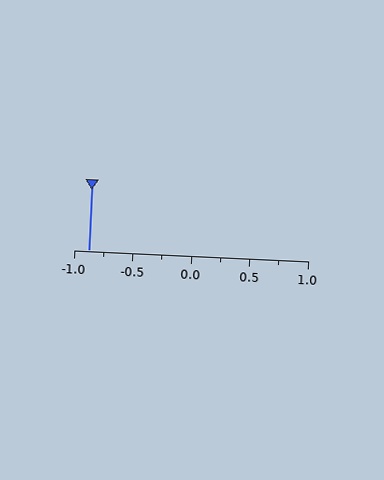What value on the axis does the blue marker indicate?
The marker indicates approximately -0.88.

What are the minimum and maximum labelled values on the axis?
The axis runs from -1.0 to 1.0.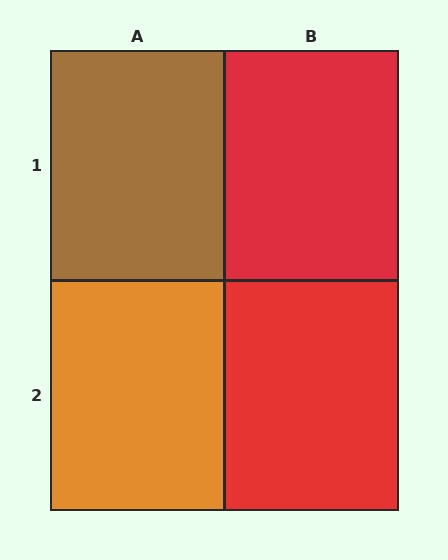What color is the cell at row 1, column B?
Red.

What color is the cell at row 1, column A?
Brown.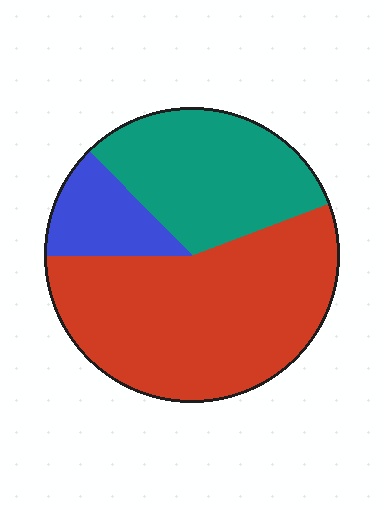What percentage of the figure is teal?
Teal covers roughly 30% of the figure.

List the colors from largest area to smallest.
From largest to smallest: red, teal, blue.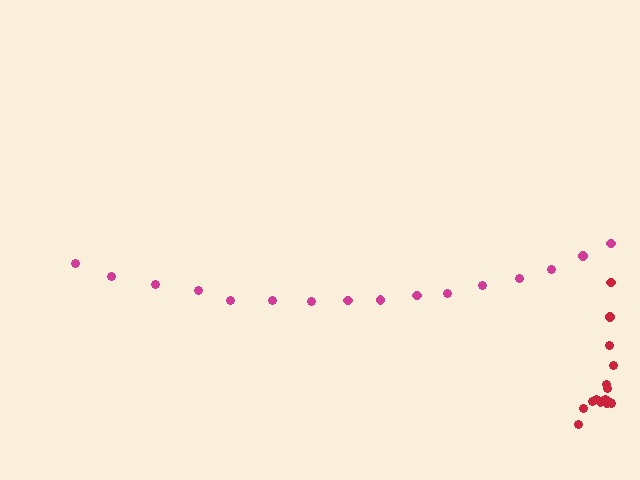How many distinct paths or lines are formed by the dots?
There are 2 distinct paths.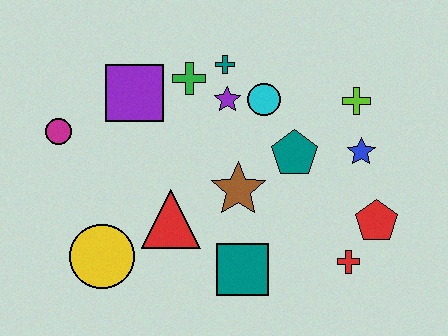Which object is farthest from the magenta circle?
The red pentagon is farthest from the magenta circle.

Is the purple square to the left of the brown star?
Yes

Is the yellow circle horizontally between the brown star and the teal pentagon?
No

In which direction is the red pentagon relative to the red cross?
The red pentagon is above the red cross.